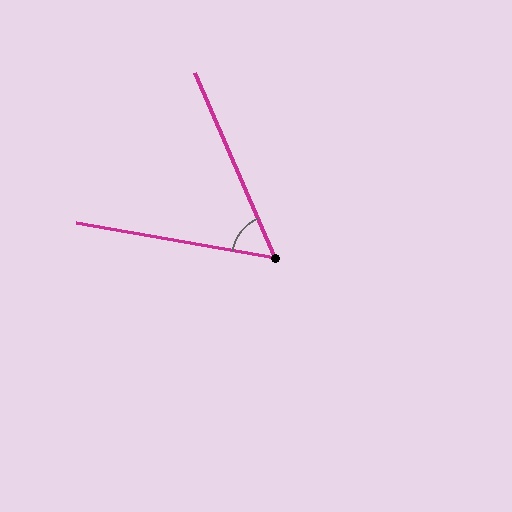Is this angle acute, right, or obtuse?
It is acute.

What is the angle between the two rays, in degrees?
Approximately 57 degrees.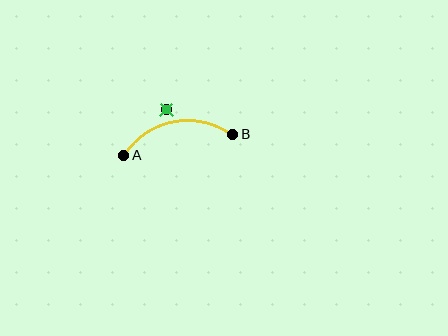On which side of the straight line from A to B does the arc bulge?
The arc bulges above the straight line connecting A and B.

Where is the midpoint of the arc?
The arc midpoint is the point on the curve farthest from the straight line joining A and B. It sits above that line.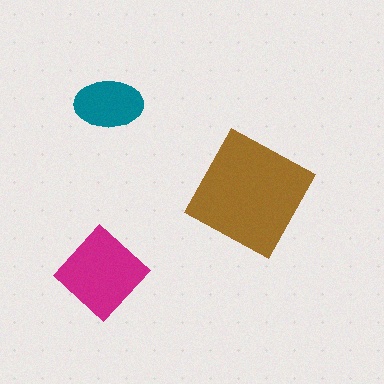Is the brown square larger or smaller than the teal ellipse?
Larger.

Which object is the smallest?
The teal ellipse.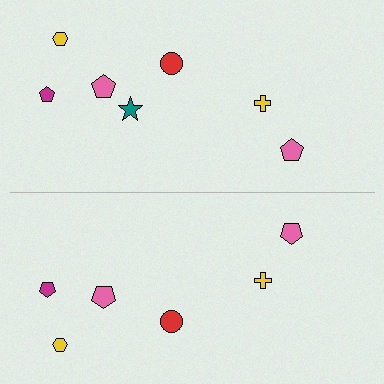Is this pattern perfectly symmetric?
No, the pattern is not perfectly symmetric. A teal star is missing from the bottom side.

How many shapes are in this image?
There are 13 shapes in this image.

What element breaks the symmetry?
A teal star is missing from the bottom side.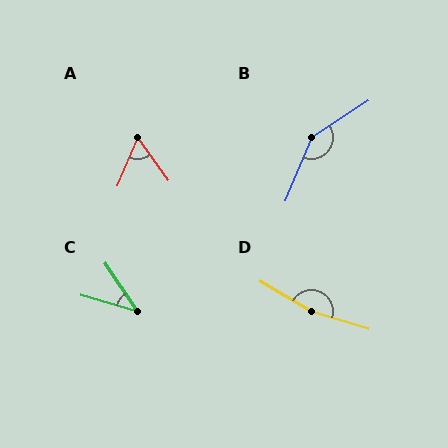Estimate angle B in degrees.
Approximately 146 degrees.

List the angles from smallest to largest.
C (40°), A (59°), B (146°), D (167°).